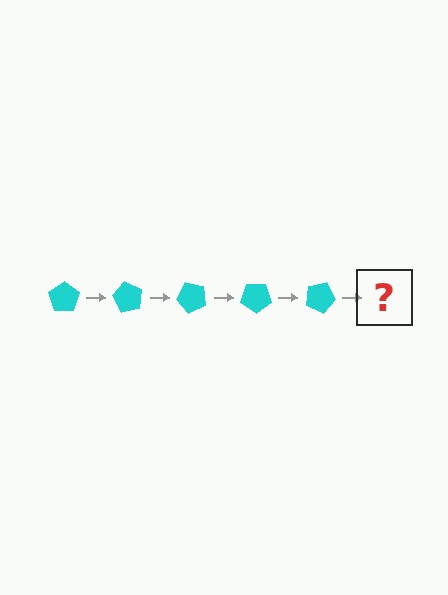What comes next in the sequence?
The next element should be a cyan pentagon rotated 300 degrees.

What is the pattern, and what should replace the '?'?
The pattern is that the pentagon rotates 60 degrees each step. The '?' should be a cyan pentagon rotated 300 degrees.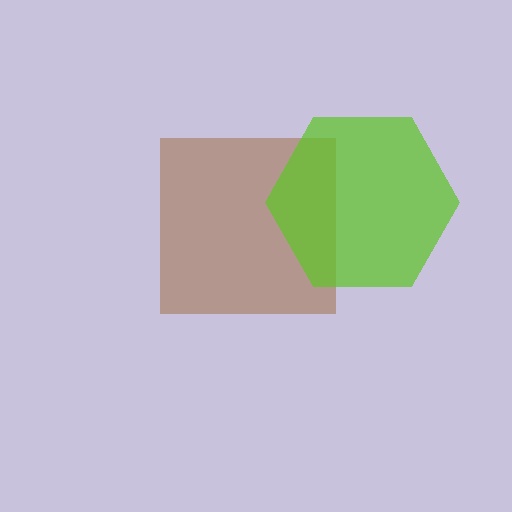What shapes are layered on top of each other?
The layered shapes are: a brown square, a lime hexagon.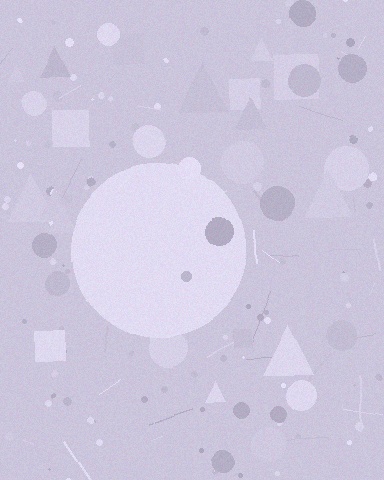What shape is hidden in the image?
A circle is hidden in the image.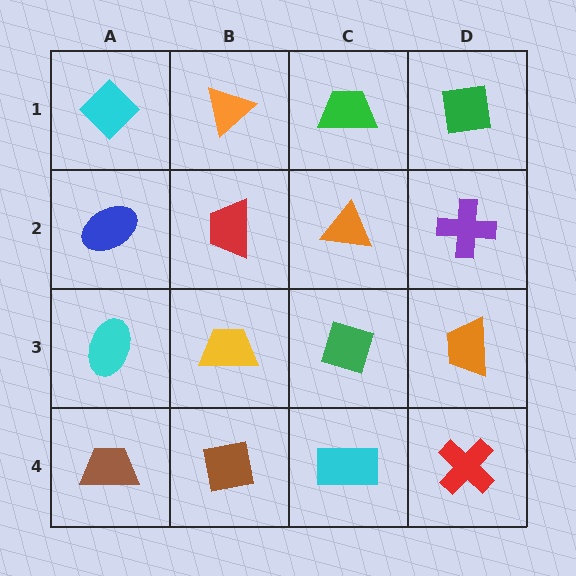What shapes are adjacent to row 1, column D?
A purple cross (row 2, column D), a green trapezoid (row 1, column C).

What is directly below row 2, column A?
A cyan ellipse.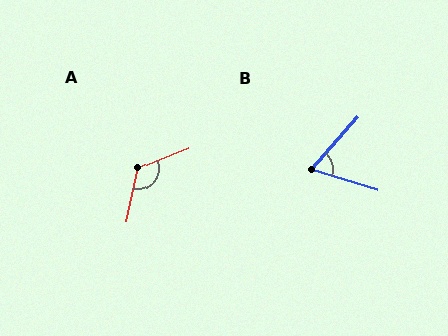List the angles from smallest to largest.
B (66°), A (123°).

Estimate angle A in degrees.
Approximately 123 degrees.